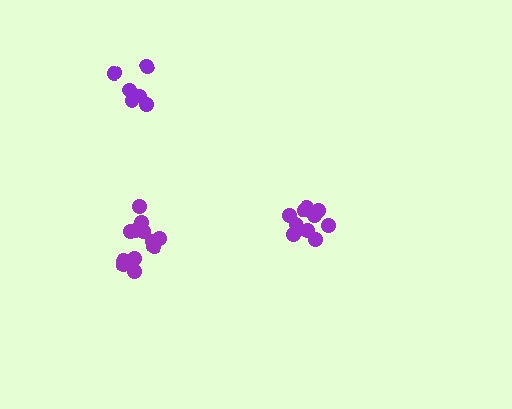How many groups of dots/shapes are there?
There are 3 groups.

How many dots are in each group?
Group 1: 12 dots, Group 2: 10 dots, Group 3: 6 dots (28 total).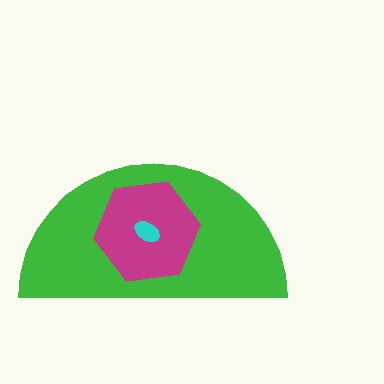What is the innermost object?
The cyan ellipse.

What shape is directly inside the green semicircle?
The magenta hexagon.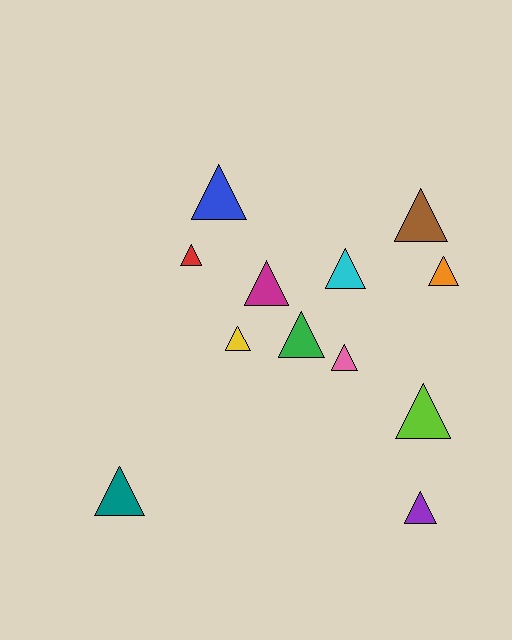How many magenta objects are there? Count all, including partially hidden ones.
There is 1 magenta object.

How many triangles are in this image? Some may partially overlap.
There are 12 triangles.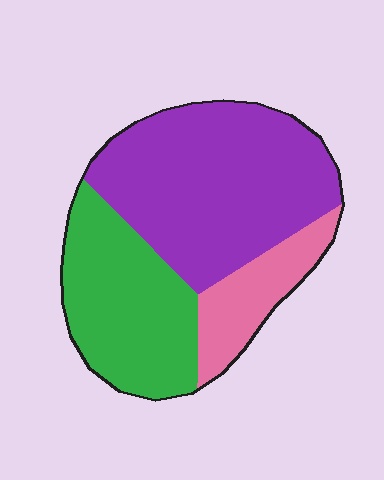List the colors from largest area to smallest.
From largest to smallest: purple, green, pink.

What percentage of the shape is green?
Green covers 33% of the shape.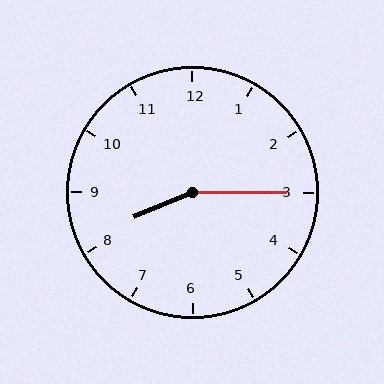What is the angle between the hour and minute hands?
Approximately 158 degrees.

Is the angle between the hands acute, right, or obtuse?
It is obtuse.